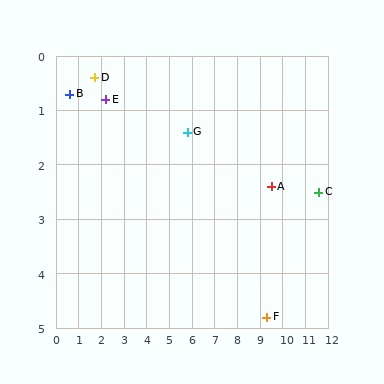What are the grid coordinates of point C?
Point C is at approximately (11.6, 2.5).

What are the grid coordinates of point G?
Point G is at approximately (5.8, 1.4).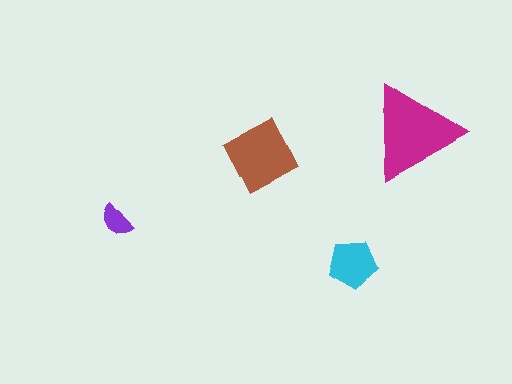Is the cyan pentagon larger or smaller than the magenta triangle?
Smaller.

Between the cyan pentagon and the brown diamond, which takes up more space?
The brown diamond.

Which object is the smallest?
The purple semicircle.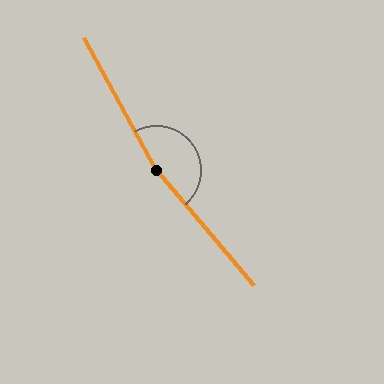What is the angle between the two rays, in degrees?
Approximately 168 degrees.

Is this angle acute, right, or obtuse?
It is obtuse.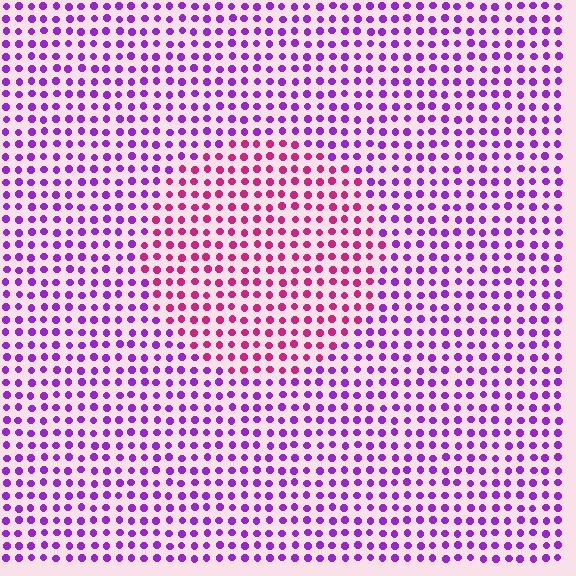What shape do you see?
I see a circle.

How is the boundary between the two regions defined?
The boundary is defined purely by a slight shift in hue (about 46 degrees). Spacing, size, and orientation are identical on both sides.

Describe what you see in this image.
The image is filled with small purple elements in a uniform arrangement. A circle-shaped region is visible where the elements are tinted to a slightly different hue, forming a subtle color boundary.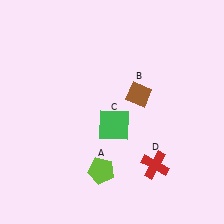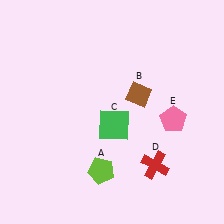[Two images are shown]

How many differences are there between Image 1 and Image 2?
There is 1 difference between the two images.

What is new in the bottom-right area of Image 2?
A pink pentagon (E) was added in the bottom-right area of Image 2.